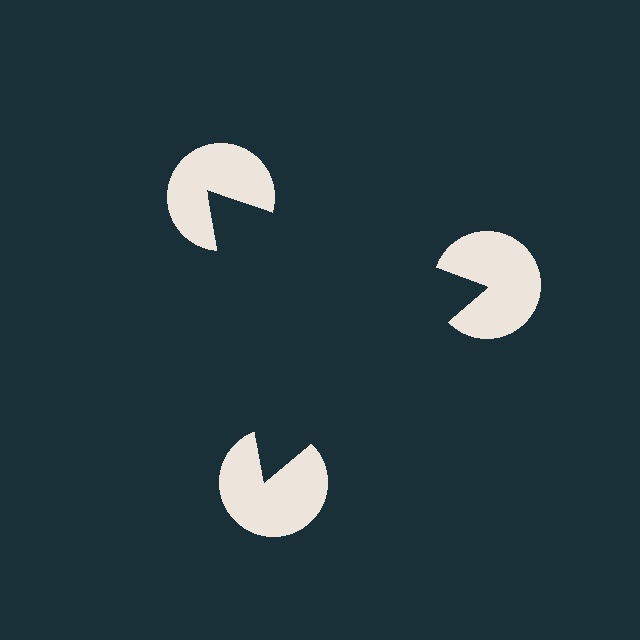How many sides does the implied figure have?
3 sides.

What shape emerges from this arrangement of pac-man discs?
An illusory triangle — its edges are inferred from the aligned wedge cuts in the pac-man discs, not physically drawn.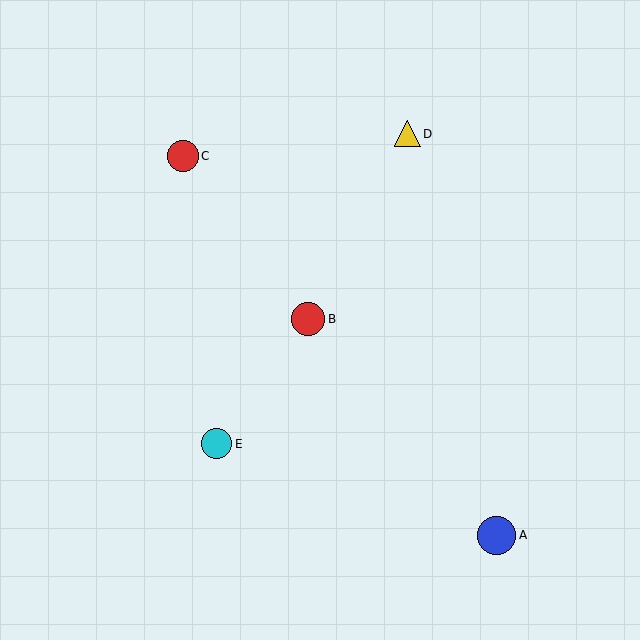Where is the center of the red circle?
The center of the red circle is at (183, 156).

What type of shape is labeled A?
Shape A is a blue circle.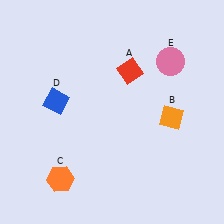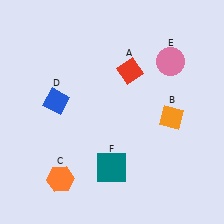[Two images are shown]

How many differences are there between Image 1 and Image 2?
There is 1 difference between the two images.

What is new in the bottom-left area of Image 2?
A teal square (F) was added in the bottom-left area of Image 2.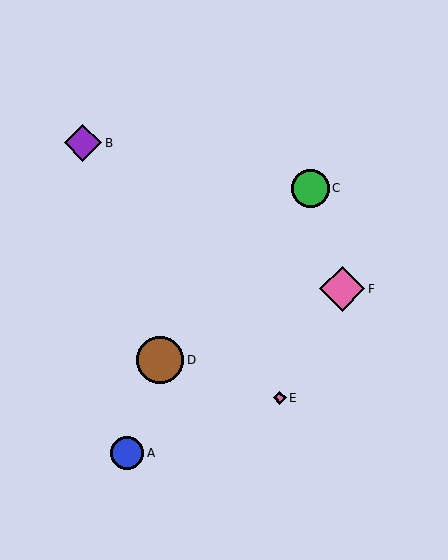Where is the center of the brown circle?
The center of the brown circle is at (160, 360).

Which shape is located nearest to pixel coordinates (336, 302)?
The pink diamond (labeled F) at (342, 289) is nearest to that location.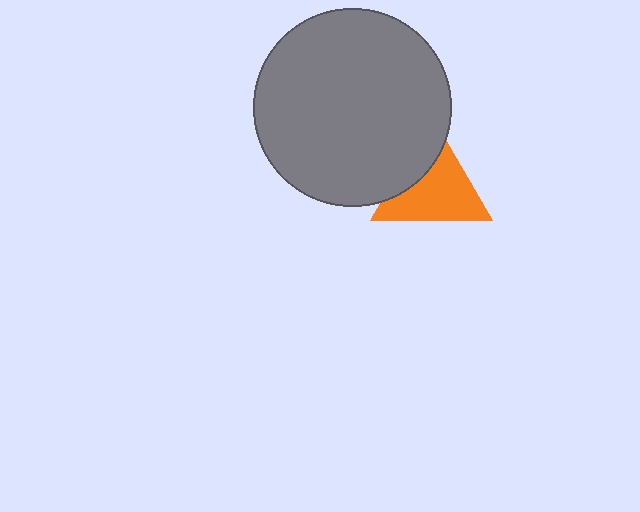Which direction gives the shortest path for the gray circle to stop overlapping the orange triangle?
Moving toward the upper-left gives the shortest separation.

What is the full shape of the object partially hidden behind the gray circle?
The partially hidden object is an orange triangle.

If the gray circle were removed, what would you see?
You would see the complete orange triangle.